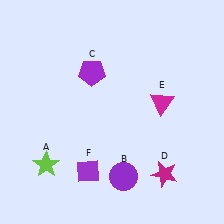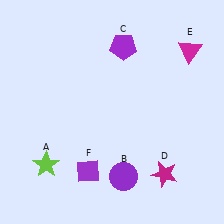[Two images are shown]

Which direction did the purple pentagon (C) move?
The purple pentagon (C) moved right.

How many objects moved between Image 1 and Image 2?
2 objects moved between the two images.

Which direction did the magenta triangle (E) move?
The magenta triangle (E) moved up.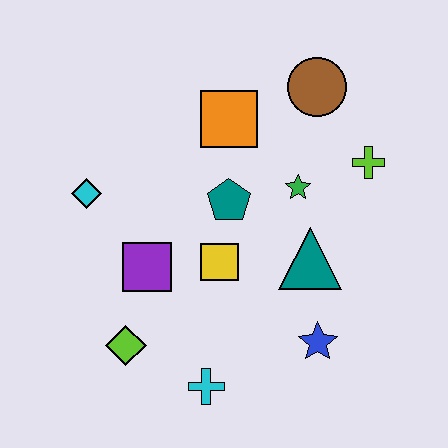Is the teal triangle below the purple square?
No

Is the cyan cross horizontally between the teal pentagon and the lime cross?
No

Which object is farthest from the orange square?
The cyan cross is farthest from the orange square.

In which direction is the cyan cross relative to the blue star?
The cyan cross is to the left of the blue star.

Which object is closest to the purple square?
The yellow square is closest to the purple square.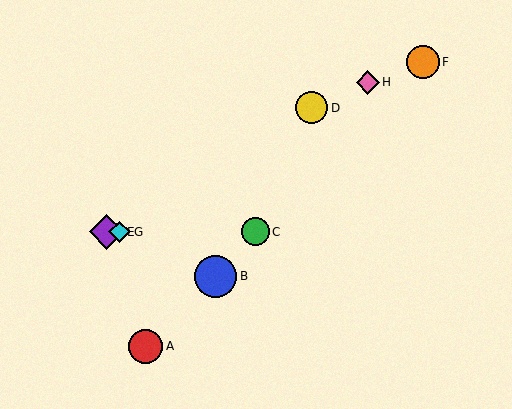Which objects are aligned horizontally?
Objects C, E, G are aligned horizontally.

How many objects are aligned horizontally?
3 objects (C, E, G) are aligned horizontally.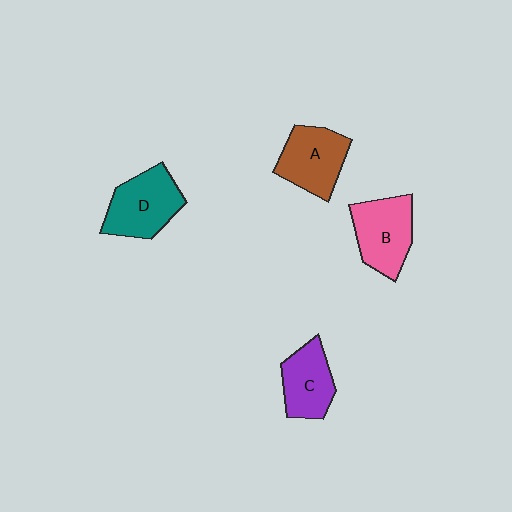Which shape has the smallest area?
Shape C (purple).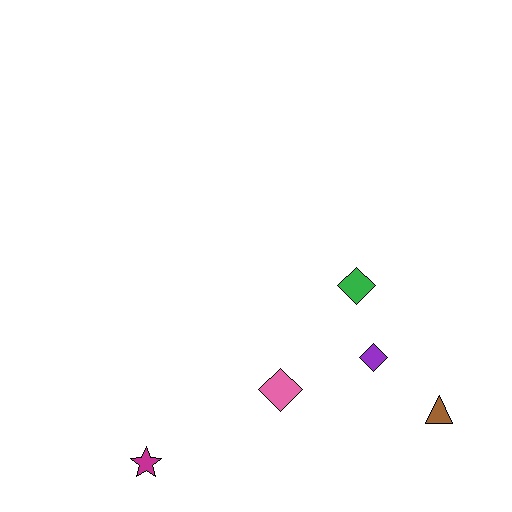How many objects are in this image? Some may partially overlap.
There are 5 objects.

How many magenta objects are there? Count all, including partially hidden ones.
There is 1 magenta object.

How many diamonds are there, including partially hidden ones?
There are 3 diamonds.